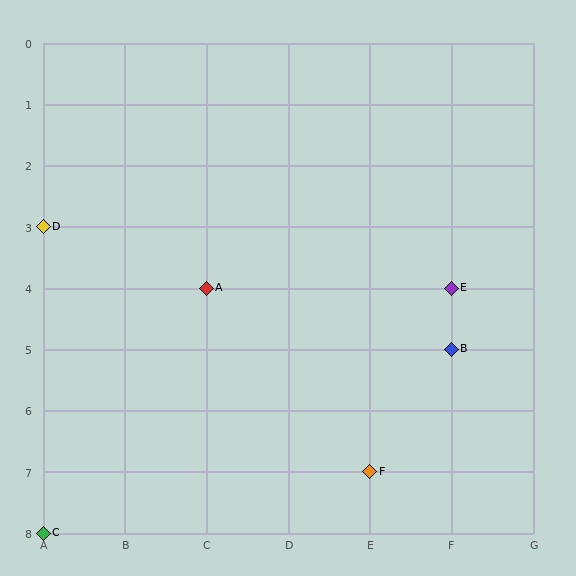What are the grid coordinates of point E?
Point E is at grid coordinates (F, 4).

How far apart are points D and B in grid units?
Points D and B are 5 columns and 2 rows apart (about 5.4 grid units diagonally).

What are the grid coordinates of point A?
Point A is at grid coordinates (C, 4).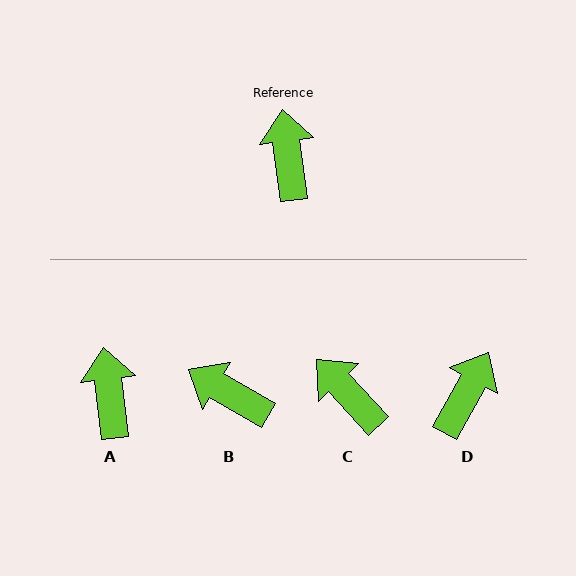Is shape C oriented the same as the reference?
No, it is off by about 36 degrees.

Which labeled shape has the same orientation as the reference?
A.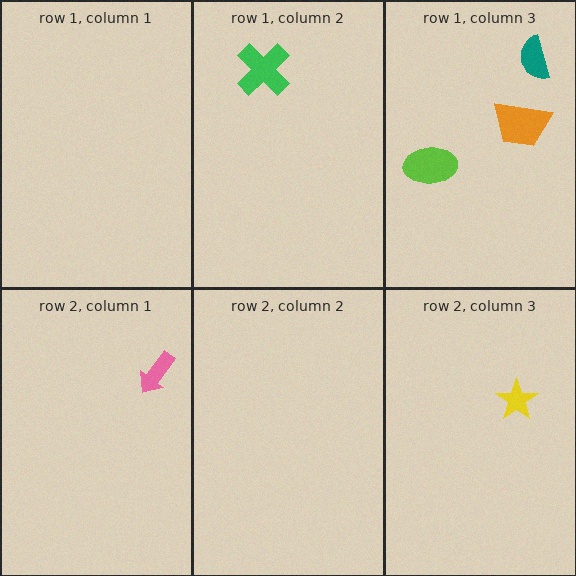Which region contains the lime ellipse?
The row 1, column 3 region.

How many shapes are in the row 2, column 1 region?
1.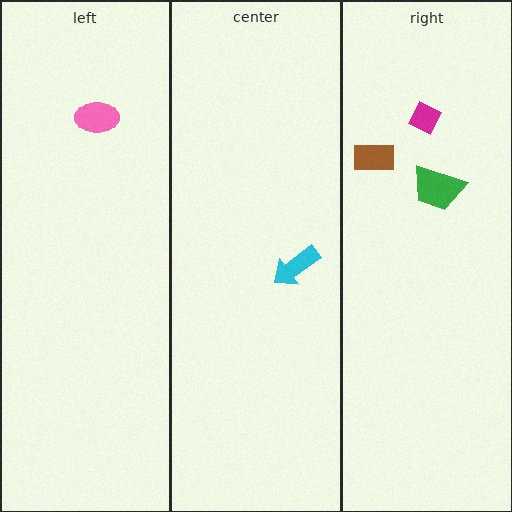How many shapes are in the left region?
1.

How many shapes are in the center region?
1.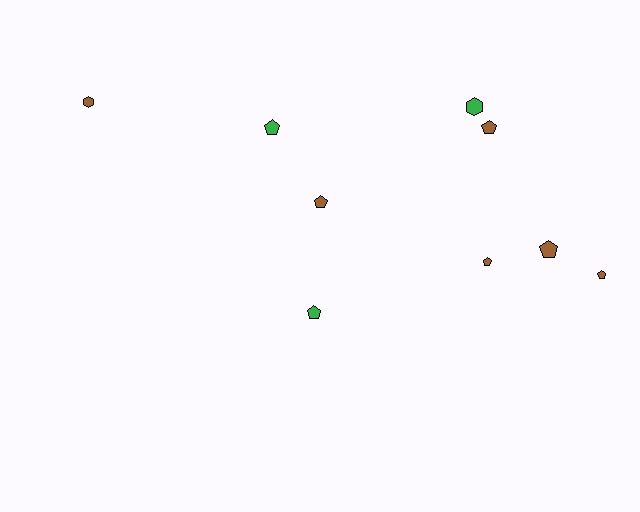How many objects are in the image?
There are 9 objects.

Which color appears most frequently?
Brown, with 6 objects.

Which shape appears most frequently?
Pentagon, with 7 objects.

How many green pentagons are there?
There are 2 green pentagons.